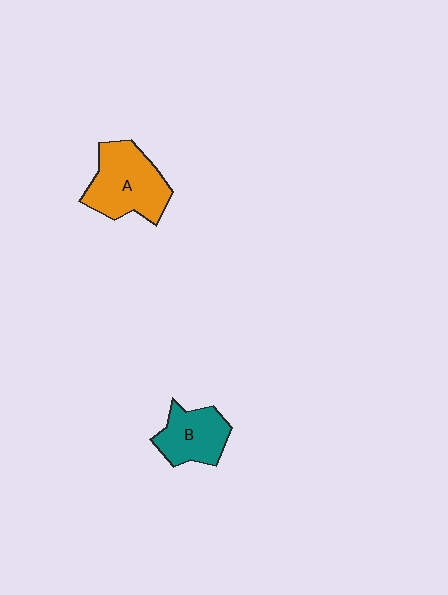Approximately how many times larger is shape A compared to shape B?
Approximately 1.4 times.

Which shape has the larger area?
Shape A (orange).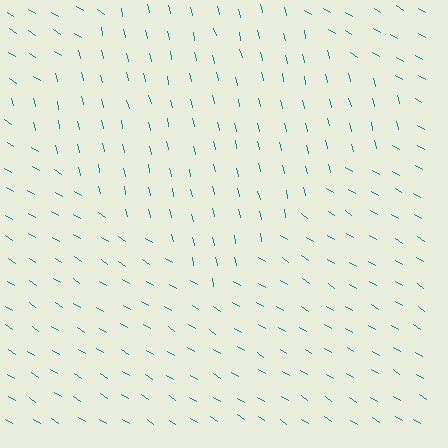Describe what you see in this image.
The image is filled with small teal line segments. A diamond region in the image has lines oriented differently from the surrounding lines, creating a visible texture boundary.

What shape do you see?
I see a diamond.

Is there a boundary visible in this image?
Yes, there is a texture boundary formed by a change in line orientation.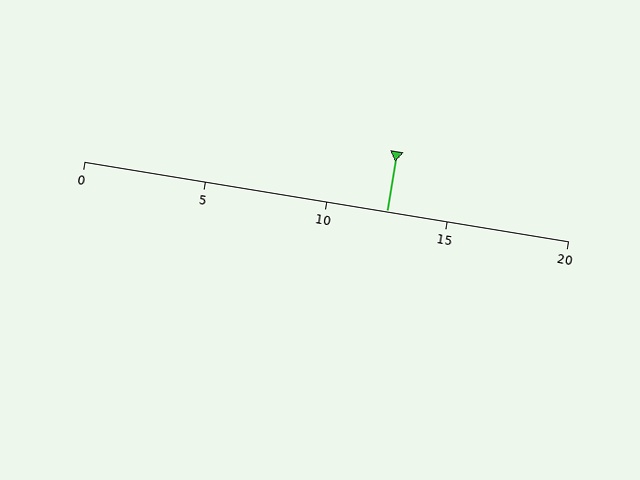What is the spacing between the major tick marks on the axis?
The major ticks are spaced 5 apart.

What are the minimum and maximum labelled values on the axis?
The axis runs from 0 to 20.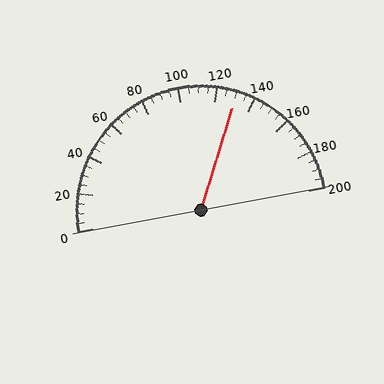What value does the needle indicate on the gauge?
The needle indicates approximately 130.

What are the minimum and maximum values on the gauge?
The gauge ranges from 0 to 200.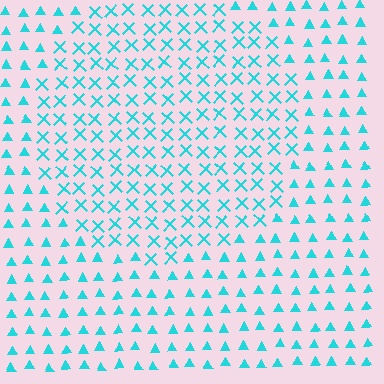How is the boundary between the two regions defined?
The boundary is defined by a change in element shape: X marks inside vs. triangles outside. All elements share the same color and spacing.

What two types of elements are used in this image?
The image uses X marks inside the circle region and triangles outside it.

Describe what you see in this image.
The image is filled with small cyan elements arranged in a uniform grid. A circle-shaped region contains X marks, while the surrounding area contains triangles. The boundary is defined purely by the change in element shape.